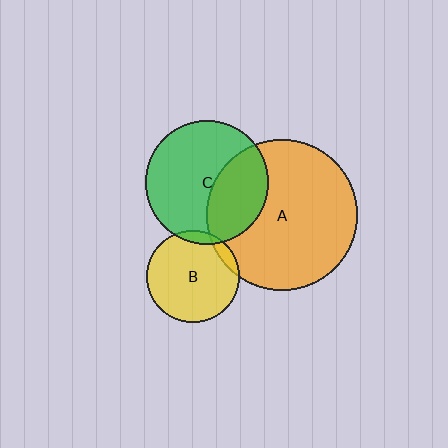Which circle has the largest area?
Circle A (orange).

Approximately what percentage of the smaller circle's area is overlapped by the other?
Approximately 5%.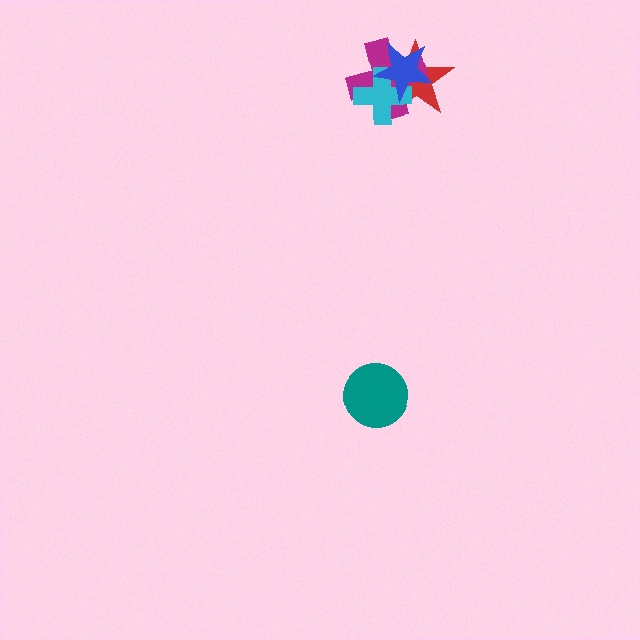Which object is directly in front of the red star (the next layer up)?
The magenta cross is directly in front of the red star.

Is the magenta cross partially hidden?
Yes, it is partially covered by another shape.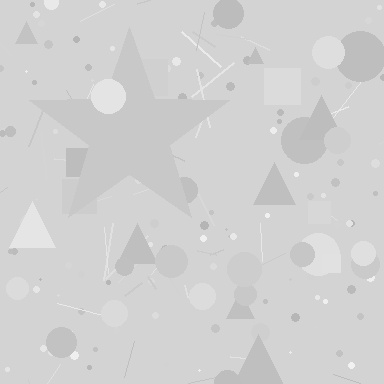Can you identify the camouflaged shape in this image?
The camouflaged shape is a star.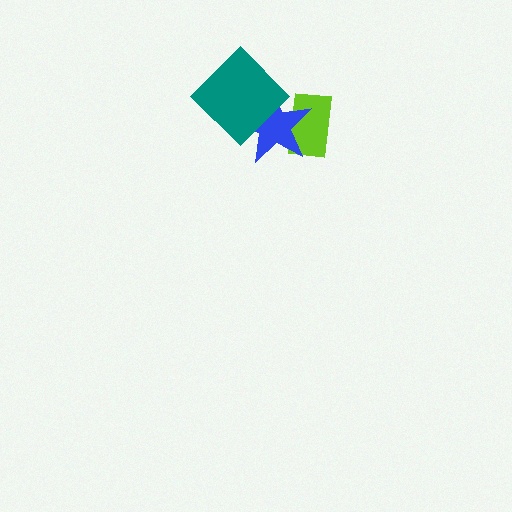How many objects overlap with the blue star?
2 objects overlap with the blue star.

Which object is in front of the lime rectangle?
The blue star is in front of the lime rectangle.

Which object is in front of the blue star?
The teal diamond is in front of the blue star.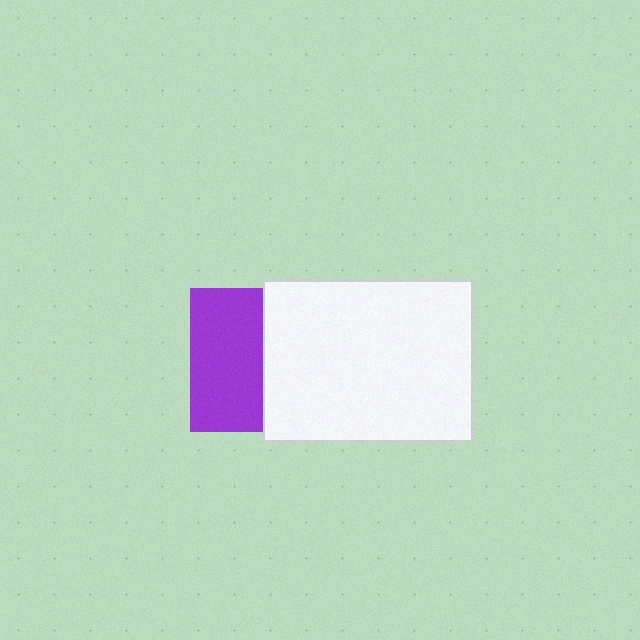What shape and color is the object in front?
The object in front is a white rectangle.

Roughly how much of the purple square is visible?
About half of it is visible (roughly 51%).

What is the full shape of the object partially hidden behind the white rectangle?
The partially hidden object is a purple square.